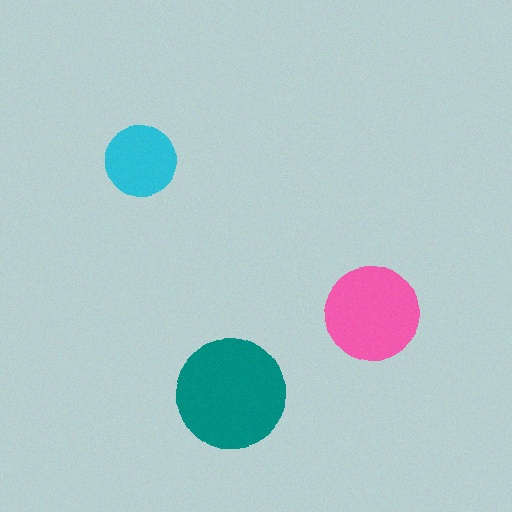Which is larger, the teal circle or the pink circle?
The teal one.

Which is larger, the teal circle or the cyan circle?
The teal one.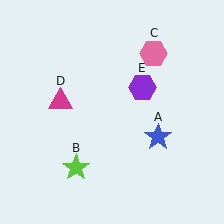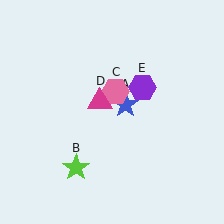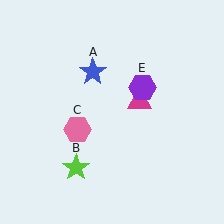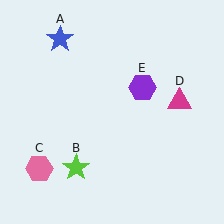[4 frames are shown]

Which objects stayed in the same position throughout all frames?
Lime star (object B) and purple hexagon (object E) remained stationary.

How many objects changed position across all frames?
3 objects changed position: blue star (object A), pink hexagon (object C), magenta triangle (object D).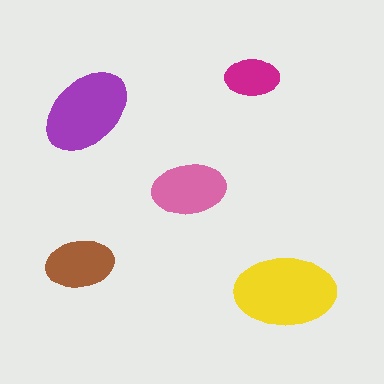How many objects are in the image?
There are 5 objects in the image.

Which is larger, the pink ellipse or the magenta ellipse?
The pink one.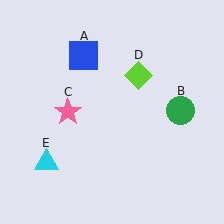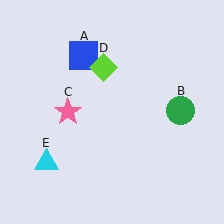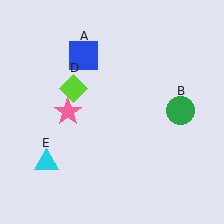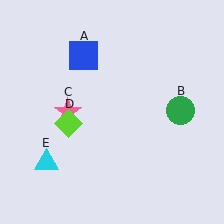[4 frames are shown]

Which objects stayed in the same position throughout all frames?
Blue square (object A) and green circle (object B) and pink star (object C) and cyan triangle (object E) remained stationary.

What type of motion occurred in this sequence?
The lime diamond (object D) rotated counterclockwise around the center of the scene.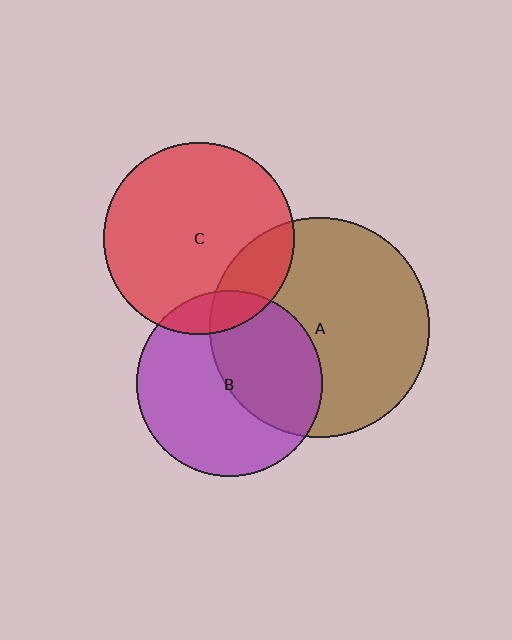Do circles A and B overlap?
Yes.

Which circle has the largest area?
Circle A (brown).